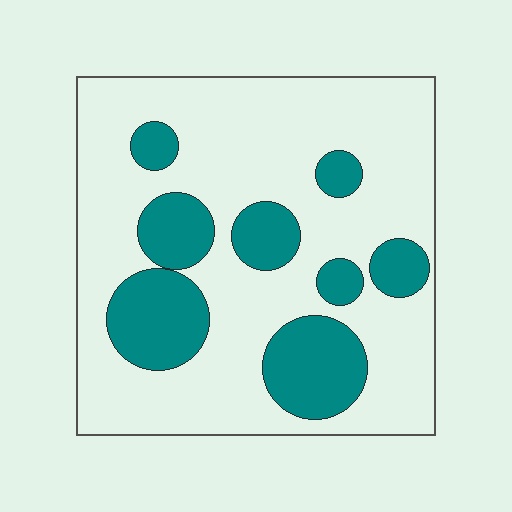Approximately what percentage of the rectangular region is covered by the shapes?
Approximately 25%.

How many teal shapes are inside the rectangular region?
8.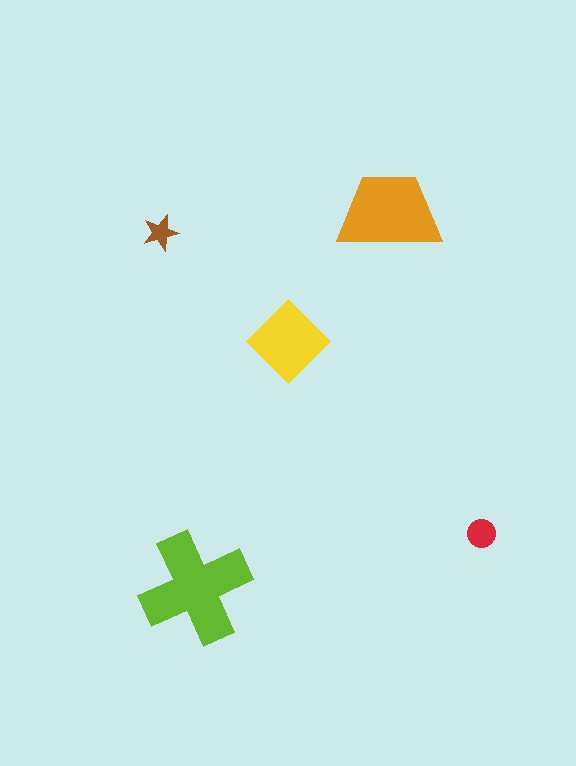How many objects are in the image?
There are 5 objects in the image.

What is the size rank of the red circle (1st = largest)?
4th.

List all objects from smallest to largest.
The brown star, the red circle, the yellow diamond, the orange trapezoid, the lime cross.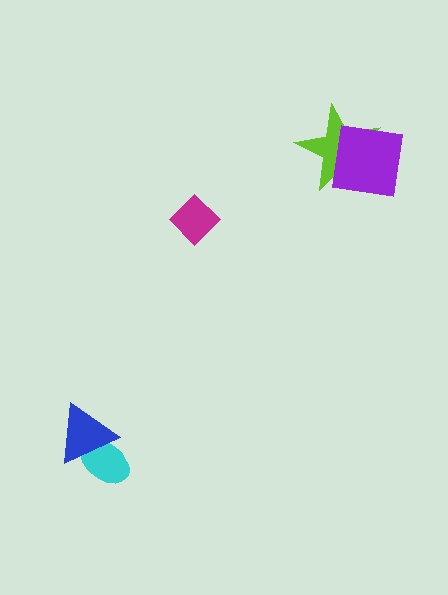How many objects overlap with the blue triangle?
1 object overlaps with the blue triangle.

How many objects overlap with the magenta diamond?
0 objects overlap with the magenta diamond.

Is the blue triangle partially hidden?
No, no other shape covers it.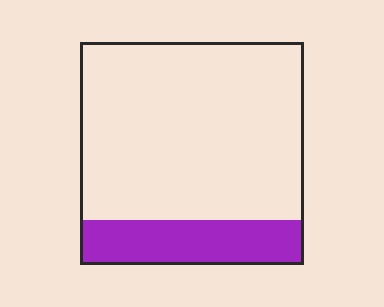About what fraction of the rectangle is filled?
About one fifth (1/5).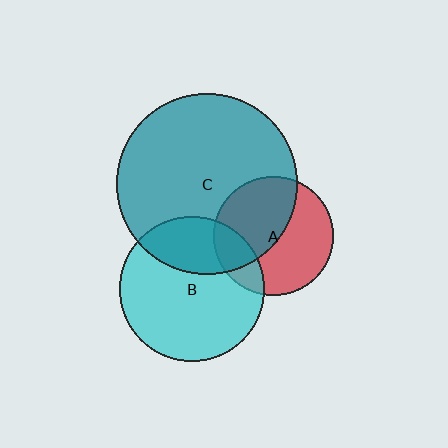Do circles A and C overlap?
Yes.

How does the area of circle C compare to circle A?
Approximately 2.3 times.